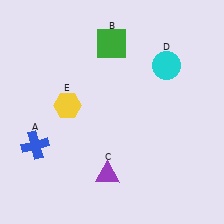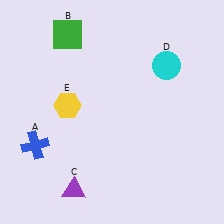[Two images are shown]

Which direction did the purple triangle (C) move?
The purple triangle (C) moved left.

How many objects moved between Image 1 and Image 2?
2 objects moved between the two images.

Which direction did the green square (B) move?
The green square (B) moved left.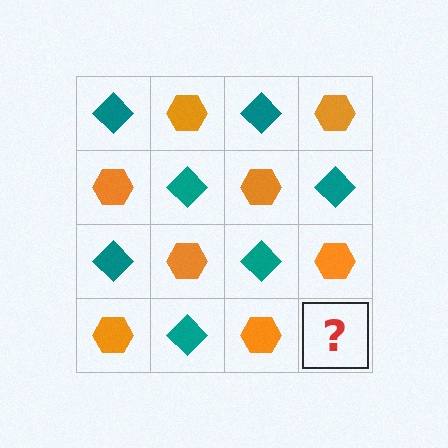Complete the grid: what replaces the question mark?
The question mark should be replaced with a teal diamond.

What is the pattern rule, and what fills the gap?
The rule is that it alternates teal diamond and orange hexagon in a checkerboard pattern. The gap should be filled with a teal diamond.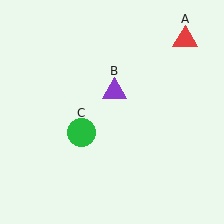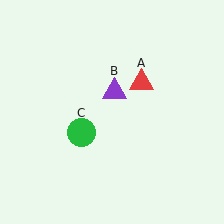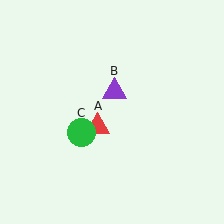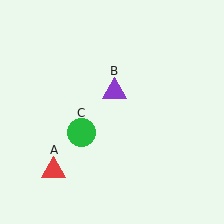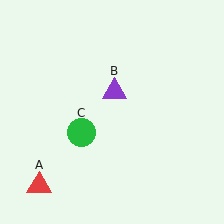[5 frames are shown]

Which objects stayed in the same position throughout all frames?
Purple triangle (object B) and green circle (object C) remained stationary.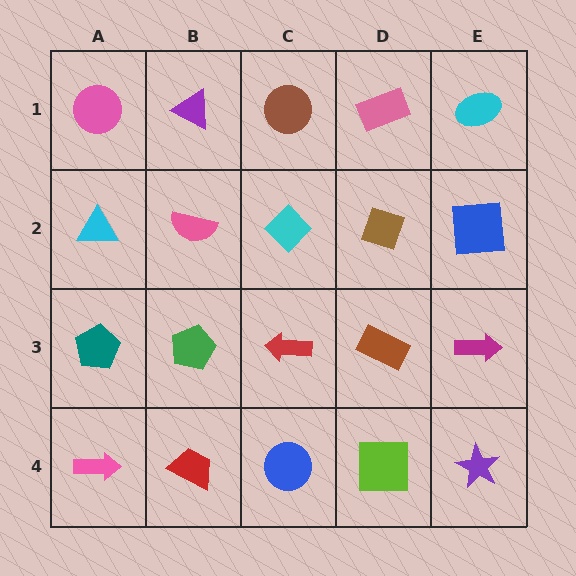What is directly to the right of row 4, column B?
A blue circle.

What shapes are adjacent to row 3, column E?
A blue square (row 2, column E), a purple star (row 4, column E), a brown rectangle (row 3, column D).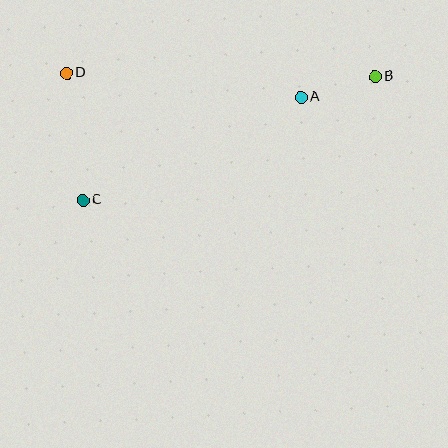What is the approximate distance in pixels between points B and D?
The distance between B and D is approximately 308 pixels.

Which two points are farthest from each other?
Points B and C are farthest from each other.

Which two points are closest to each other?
Points A and B are closest to each other.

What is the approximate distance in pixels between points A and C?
The distance between A and C is approximately 241 pixels.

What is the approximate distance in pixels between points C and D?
The distance between C and D is approximately 128 pixels.